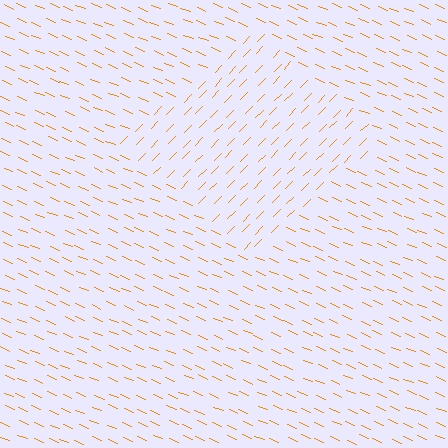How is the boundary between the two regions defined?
The boundary is defined purely by a change in line orientation (approximately 69 degrees difference). All lines are the same color and thickness.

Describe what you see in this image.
The image is filled with small orange line segments. A diamond region in the image has lines oriented differently from the surrounding lines, creating a visible texture boundary.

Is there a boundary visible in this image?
Yes, there is a texture boundary formed by a change in line orientation.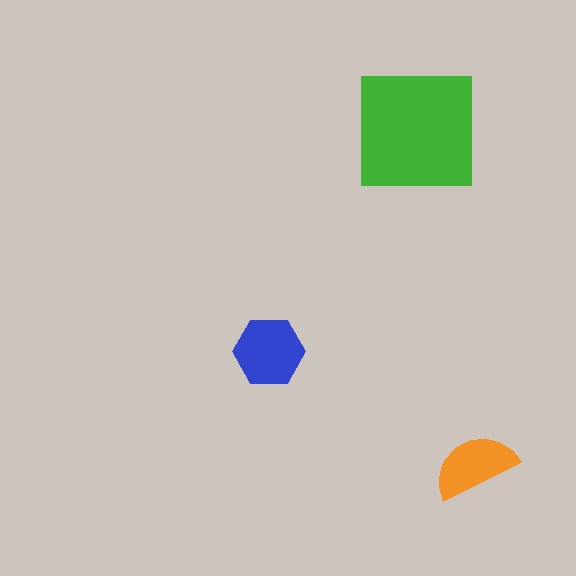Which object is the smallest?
The orange semicircle.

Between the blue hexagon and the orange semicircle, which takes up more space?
The blue hexagon.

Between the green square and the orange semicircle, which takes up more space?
The green square.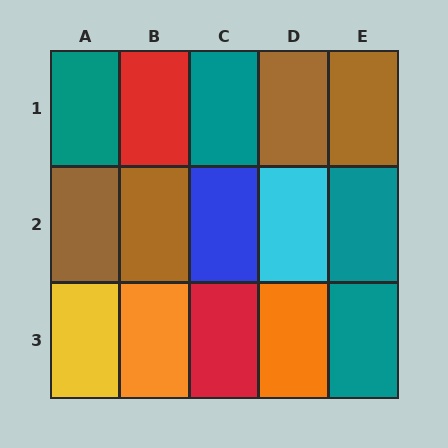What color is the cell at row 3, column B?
Orange.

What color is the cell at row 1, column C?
Teal.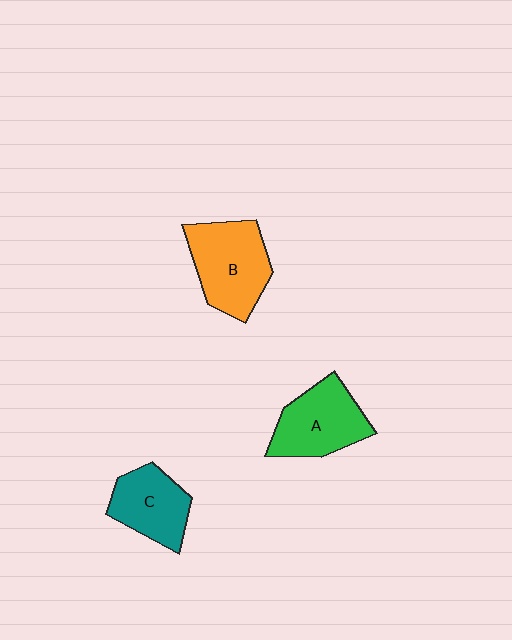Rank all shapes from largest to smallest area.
From largest to smallest: B (orange), A (green), C (teal).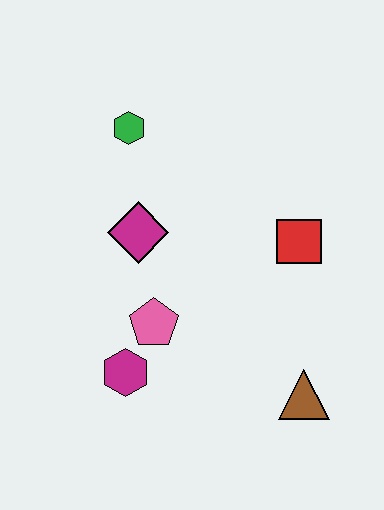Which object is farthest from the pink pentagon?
The green hexagon is farthest from the pink pentagon.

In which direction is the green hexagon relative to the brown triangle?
The green hexagon is above the brown triangle.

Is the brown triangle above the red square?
No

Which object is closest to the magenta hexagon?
The pink pentagon is closest to the magenta hexagon.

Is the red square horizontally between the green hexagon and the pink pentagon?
No